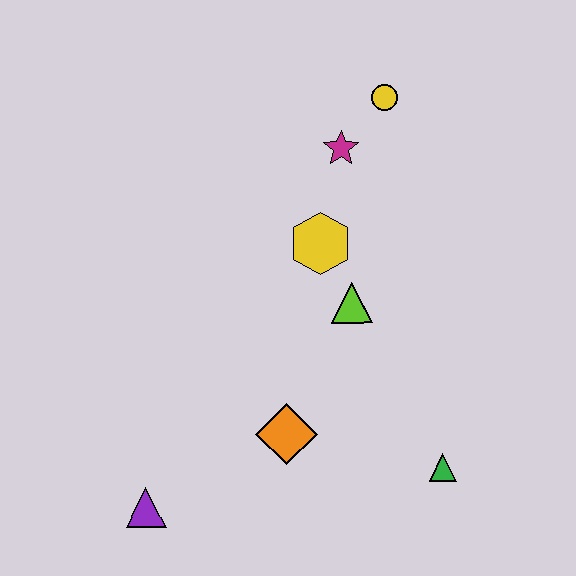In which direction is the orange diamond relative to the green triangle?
The orange diamond is to the left of the green triangle.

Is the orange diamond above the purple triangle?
Yes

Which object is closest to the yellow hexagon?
The lime triangle is closest to the yellow hexagon.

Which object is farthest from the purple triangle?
The yellow circle is farthest from the purple triangle.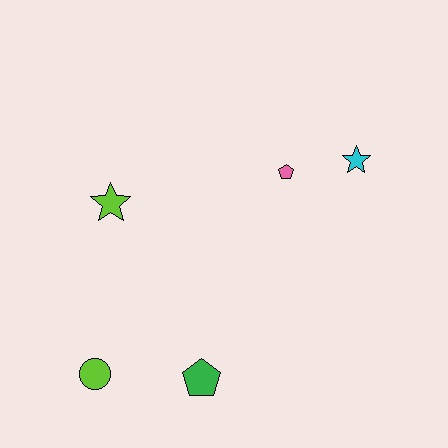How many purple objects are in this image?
There are no purple objects.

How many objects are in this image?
There are 5 objects.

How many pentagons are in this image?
There are 2 pentagons.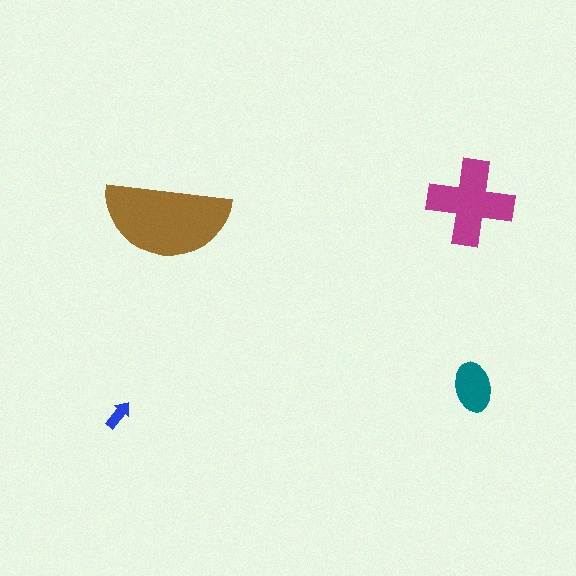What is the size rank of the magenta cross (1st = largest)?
2nd.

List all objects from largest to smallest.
The brown semicircle, the magenta cross, the teal ellipse, the blue arrow.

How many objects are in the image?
There are 4 objects in the image.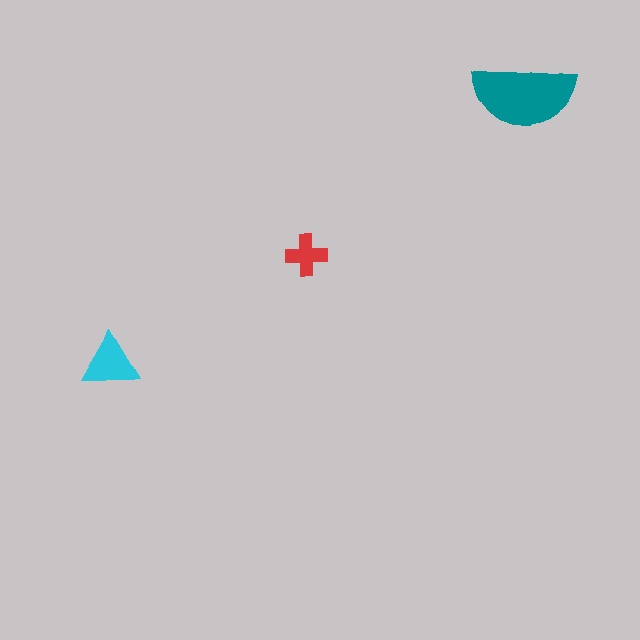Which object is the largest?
The teal semicircle.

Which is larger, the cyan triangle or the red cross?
The cyan triangle.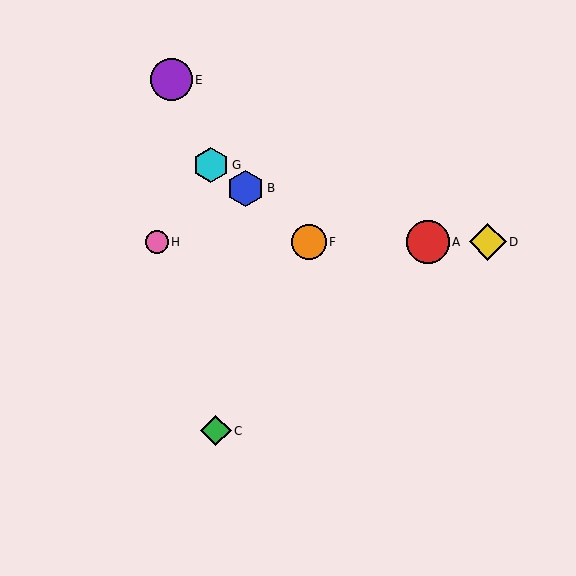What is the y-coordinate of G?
Object G is at y≈165.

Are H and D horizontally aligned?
Yes, both are at y≈242.